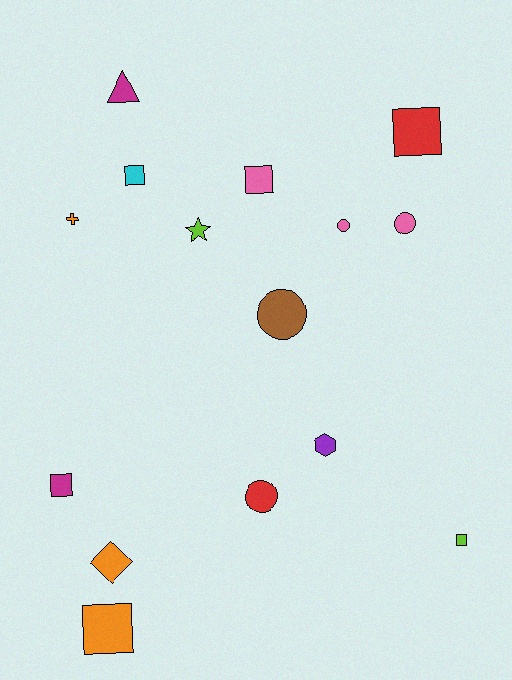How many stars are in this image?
There is 1 star.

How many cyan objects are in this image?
There is 1 cyan object.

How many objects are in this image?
There are 15 objects.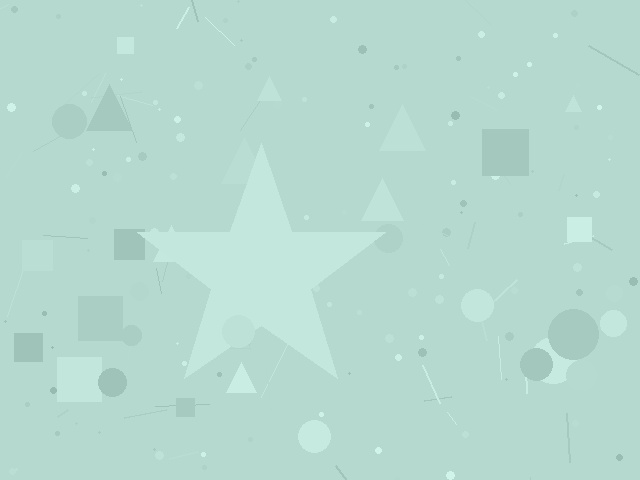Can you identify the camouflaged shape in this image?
The camouflaged shape is a star.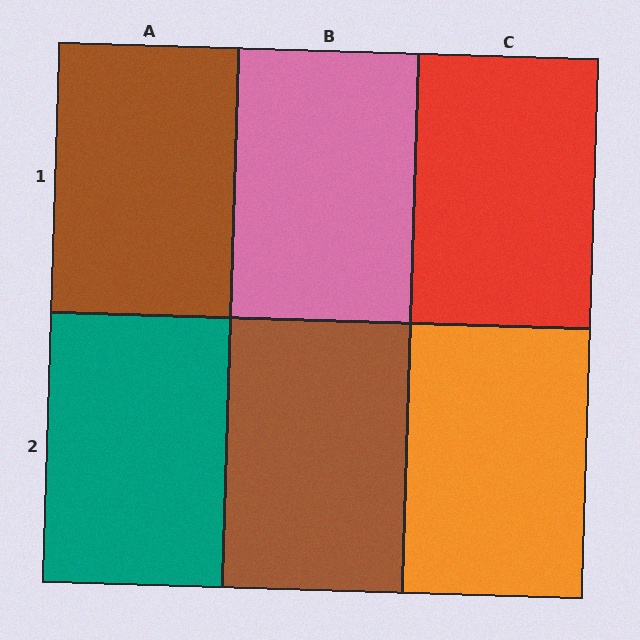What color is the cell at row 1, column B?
Pink.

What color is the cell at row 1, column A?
Brown.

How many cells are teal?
1 cell is teal.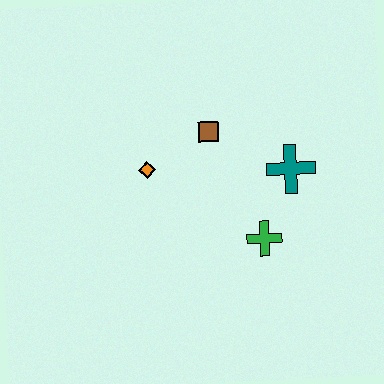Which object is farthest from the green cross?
The orange diamond is farthest from the green cross.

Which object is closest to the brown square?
The orange diamond is closest to the brown square.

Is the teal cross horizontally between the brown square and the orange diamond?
No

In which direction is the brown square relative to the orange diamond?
The brown square is to the right of the orange diamond.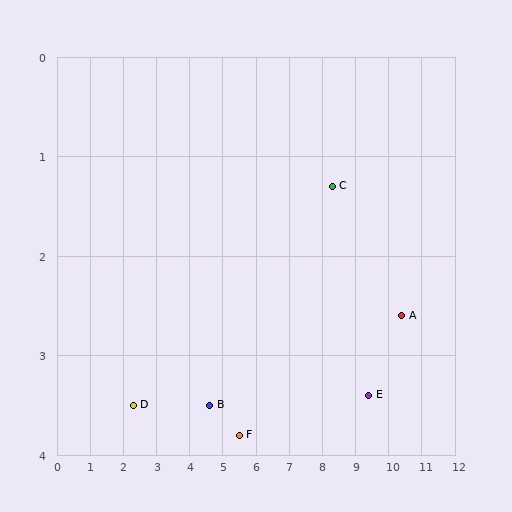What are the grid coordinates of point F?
Point F is at approximately (5.5, 3.8).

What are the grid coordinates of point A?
Point A is at approximately (10.4, 2.6).